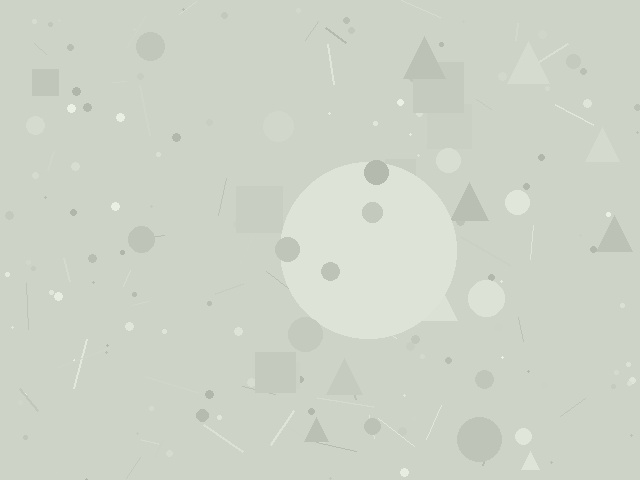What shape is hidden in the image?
A circle is hidden in the image.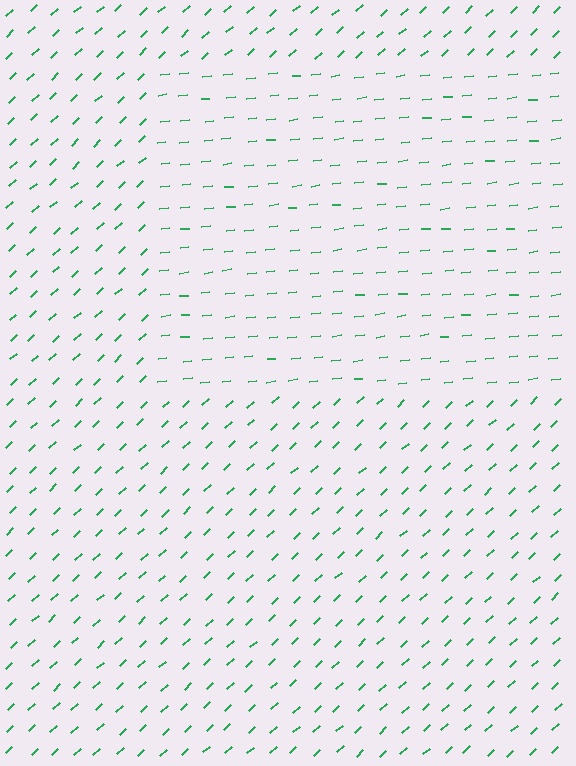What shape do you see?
I see a rectangle.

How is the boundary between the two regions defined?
The boundary is defined purely by a change in line orientation (approximately 36 degrees difference). All lines are the same color and thickness.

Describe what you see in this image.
The image is filled with small green line segments. A rectangle region in the image has lines oriented differently from the surrounding lines, creating a visible texture boundary.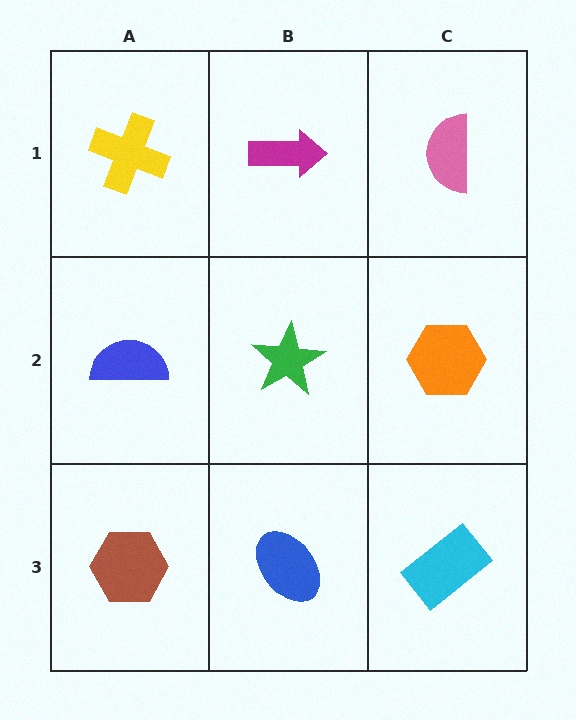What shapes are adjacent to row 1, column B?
A green star (row 2, column B), a yellow cross (row 1, column A), a pink semicircle (row 1, column C).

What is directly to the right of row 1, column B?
A pink semicircle.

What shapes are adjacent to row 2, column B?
A magenta arrow (row 1, column B), a blue ellipse (row 3, column B), a blue semicircle (row 2, column A), an orange hexagon (row 2, column C).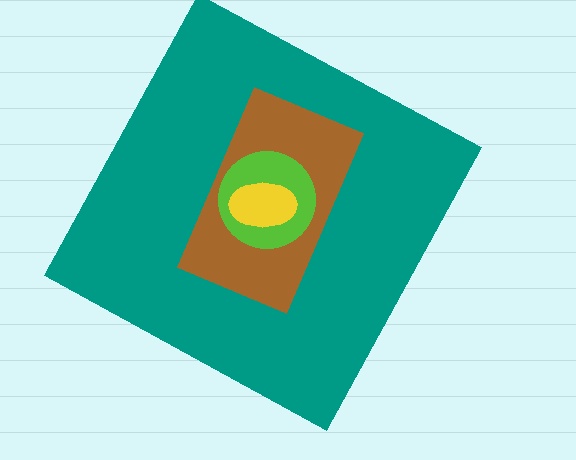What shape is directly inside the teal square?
The brown rectangle.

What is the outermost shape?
The teal square.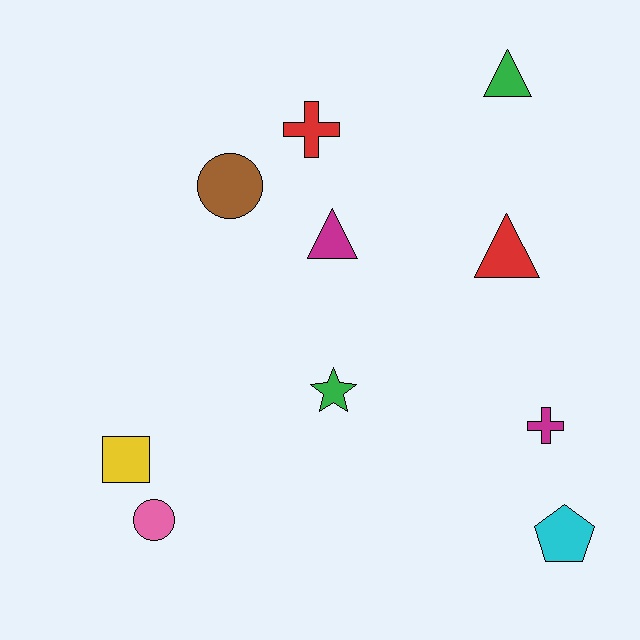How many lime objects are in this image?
There are no lime objects.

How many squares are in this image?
There is 1 square.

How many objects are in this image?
There are 10 objects.